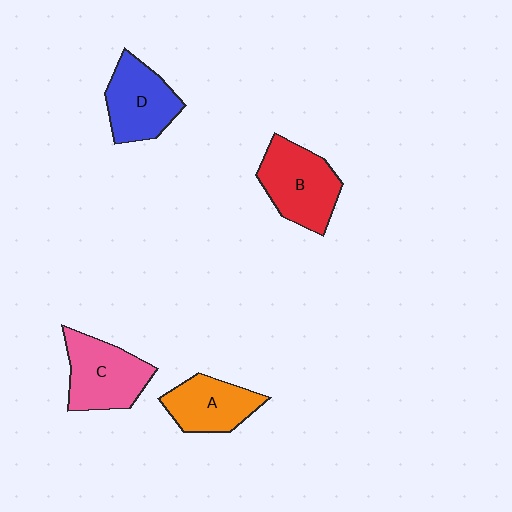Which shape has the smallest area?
Shape A (orange).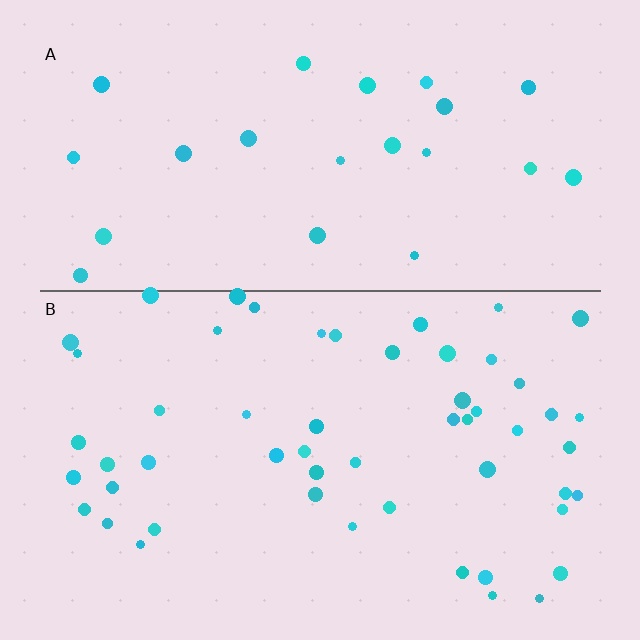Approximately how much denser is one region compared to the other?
Approximately 2.3× — region B over region A.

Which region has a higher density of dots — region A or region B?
B (the bottom).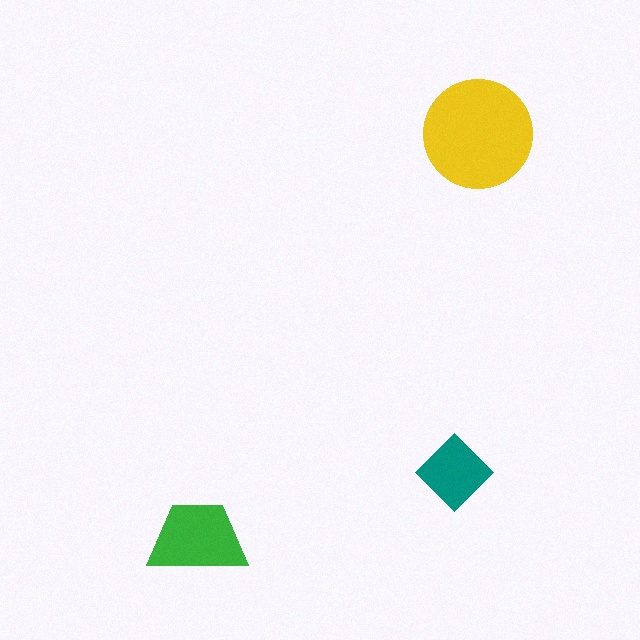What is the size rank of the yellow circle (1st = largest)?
1st.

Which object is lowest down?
The green trapezoid is bottommost.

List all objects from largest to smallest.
The yellow circle, the green trapezoid, the teal diamond.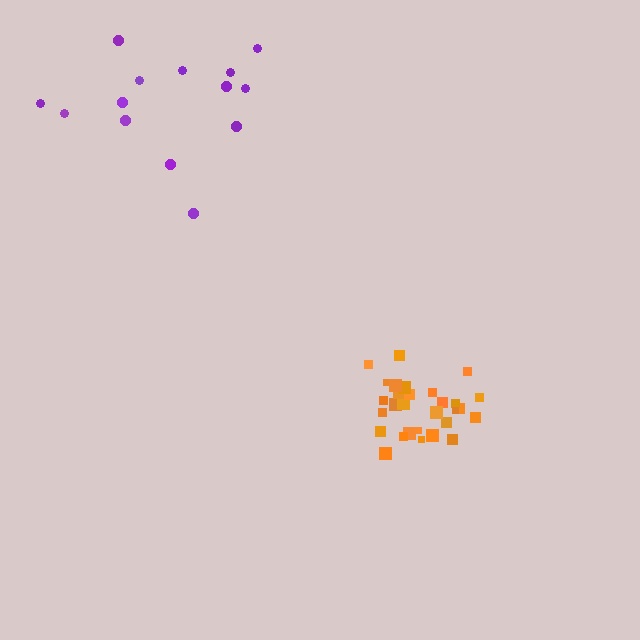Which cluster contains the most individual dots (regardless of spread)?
Orange (29).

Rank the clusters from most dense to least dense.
orange, purple.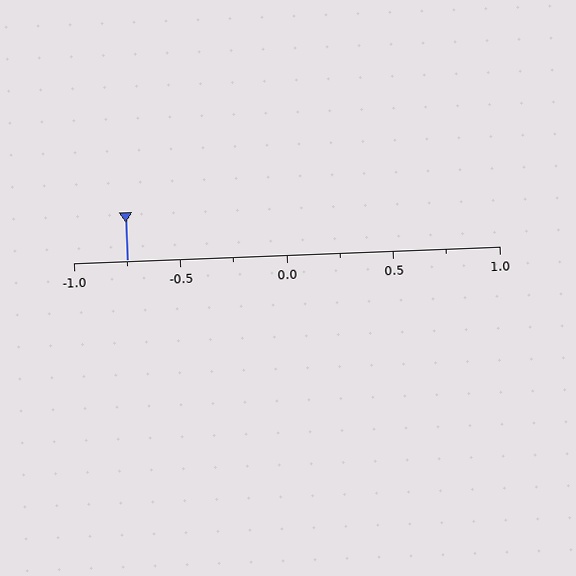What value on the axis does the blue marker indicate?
The marker indicates approximately -0.75.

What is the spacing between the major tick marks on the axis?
The major ticks are spaced 0.5 apart.